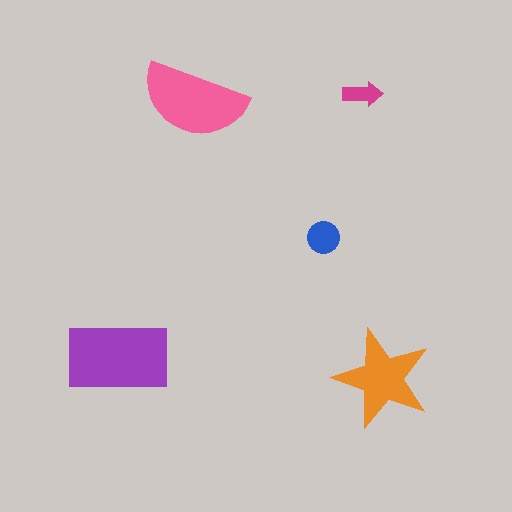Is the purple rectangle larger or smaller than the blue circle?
Larger.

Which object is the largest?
The purple rectangle.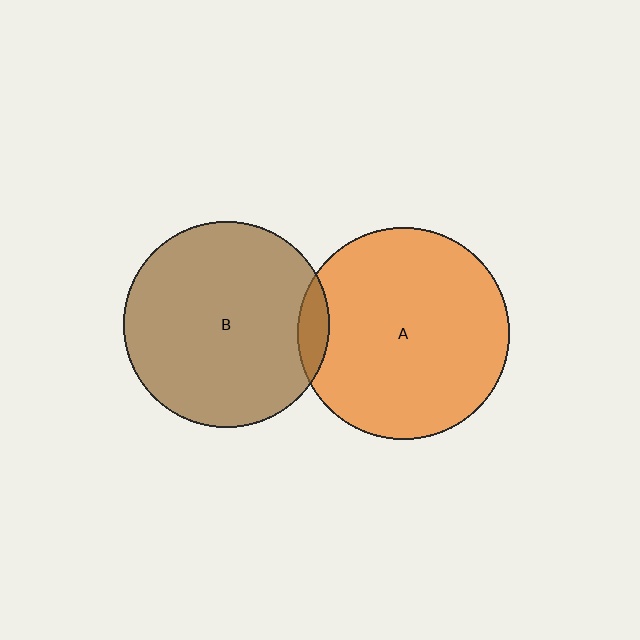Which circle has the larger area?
Circle A (orange).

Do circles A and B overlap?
Yes.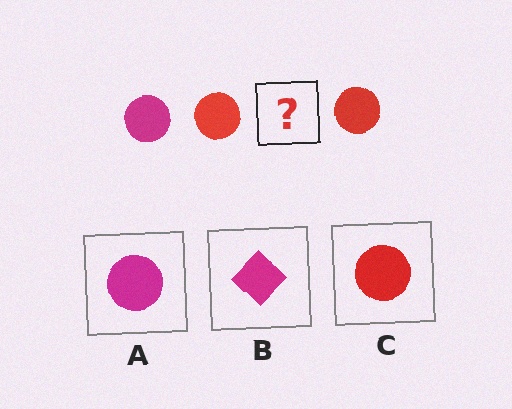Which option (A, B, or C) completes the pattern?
A.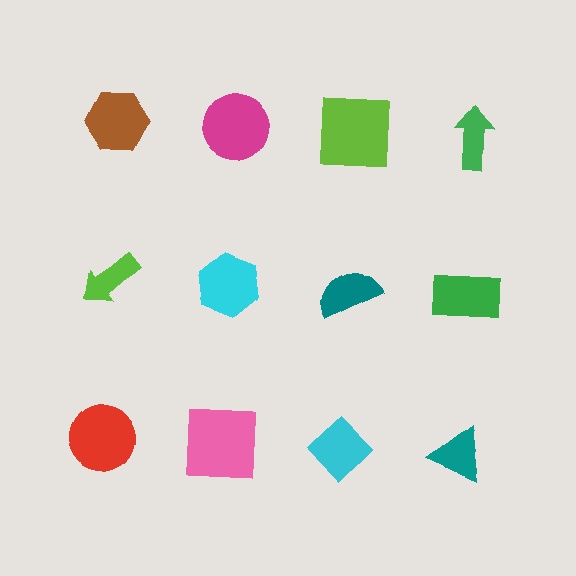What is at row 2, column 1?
A lime arrow.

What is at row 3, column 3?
A cyan diamond.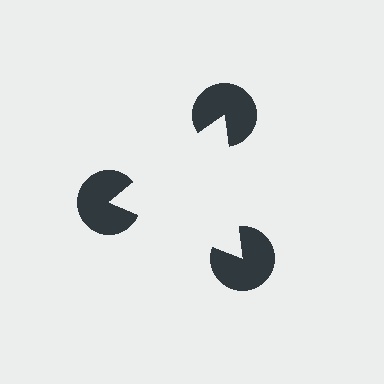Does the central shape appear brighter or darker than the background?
It typically appears slightly brighter than the background, even though no actual brightness change is drawn.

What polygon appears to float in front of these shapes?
An illusory triangle — its edges are inferred from the aligned wedge cuts in the pac-man discs, not physically drawn.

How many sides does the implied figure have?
3 sides.